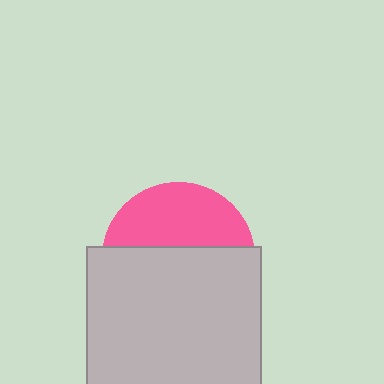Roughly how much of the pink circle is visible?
A small part of it is visible (roughly 40%).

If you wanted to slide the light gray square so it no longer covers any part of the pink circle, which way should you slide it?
Slide it down — that is the most direct way to separate the two shapes.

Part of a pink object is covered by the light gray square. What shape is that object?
It is a circle.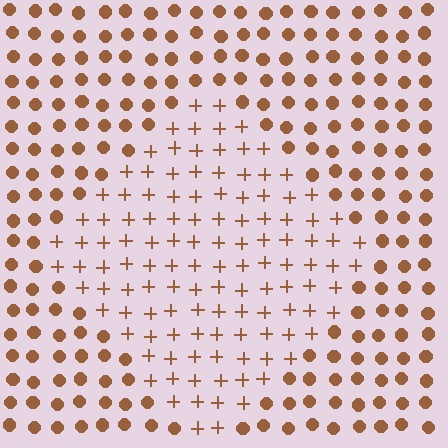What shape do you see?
I see a diamond.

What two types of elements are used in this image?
The image uses plus signs inside the diamond region and circles outside it.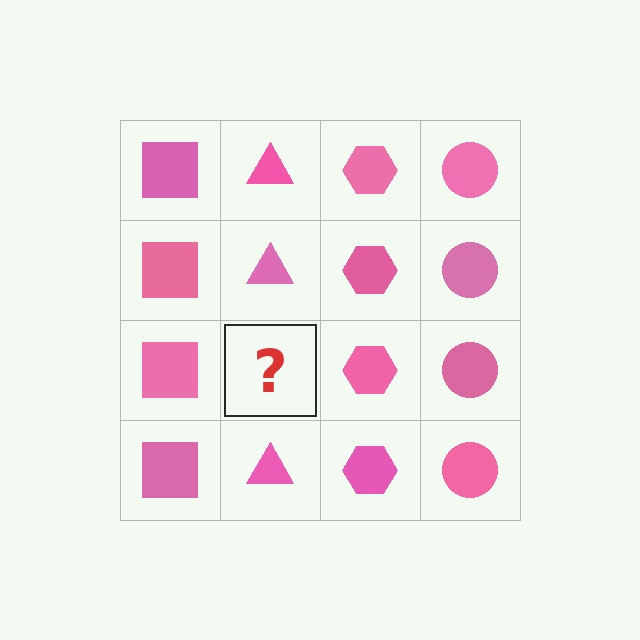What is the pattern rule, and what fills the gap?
The rule is that each column has a consistent shape. The gap should be filled with a pink triangle.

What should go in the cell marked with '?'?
The missing cell should contain a pink triangle.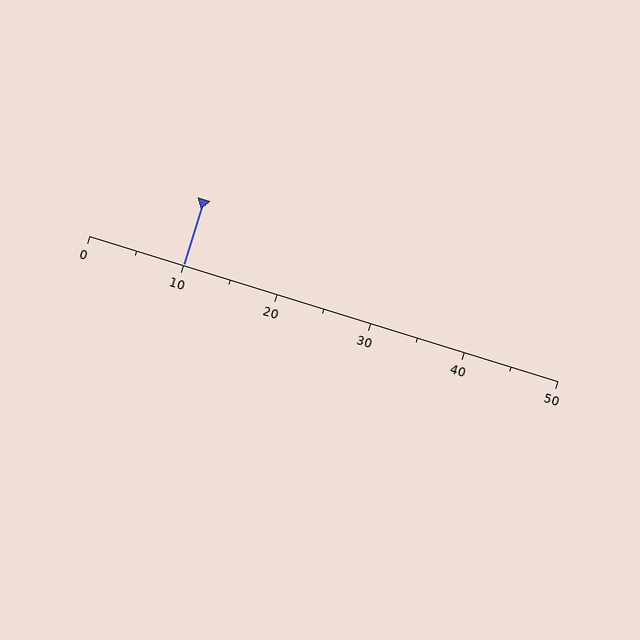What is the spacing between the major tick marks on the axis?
The major ticks are spaced 10 apart.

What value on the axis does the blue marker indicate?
The marker indicates approximately 10.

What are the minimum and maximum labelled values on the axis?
The axis runs from 0 to 50.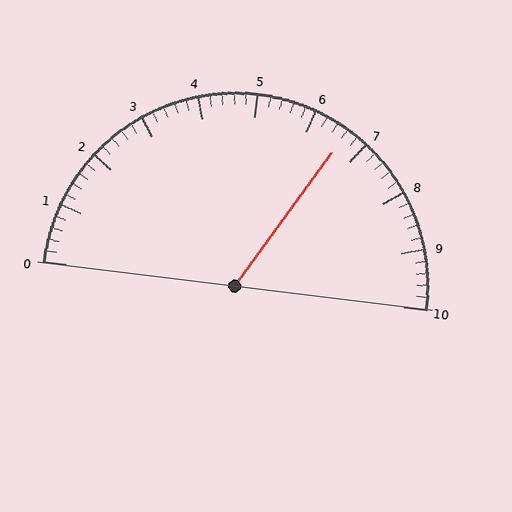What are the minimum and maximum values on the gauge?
The gauge ranges from 0 to 10.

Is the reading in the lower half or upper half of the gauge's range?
The reading is in the upper half of the range (0 to 10).